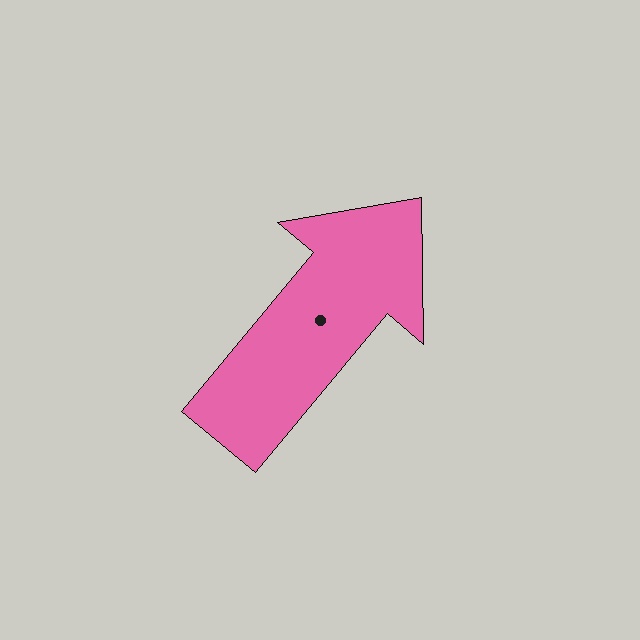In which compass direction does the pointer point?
Northeast.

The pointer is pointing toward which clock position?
Roughly 1 o'clock.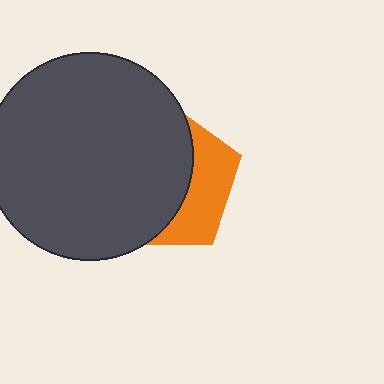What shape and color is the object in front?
The object in front is a dark gray circle.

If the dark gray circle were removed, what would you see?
You would see the complete orange pentagon.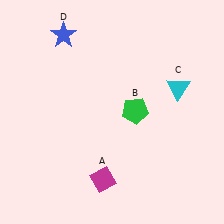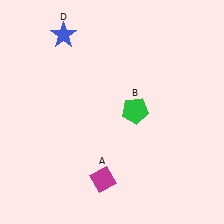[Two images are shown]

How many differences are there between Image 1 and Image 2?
There is 1 difference between the two images.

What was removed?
The cyan triangle (C) was removed in Image 2.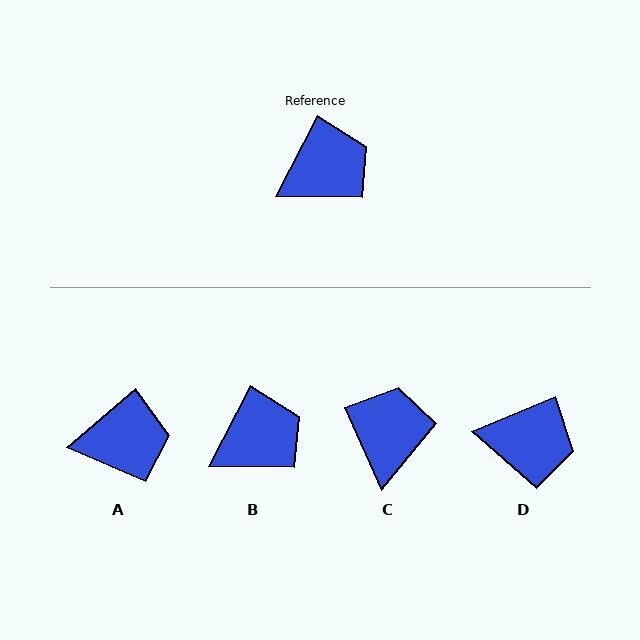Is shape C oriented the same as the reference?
No, it is off by about 52 degrees.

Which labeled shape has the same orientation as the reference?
B.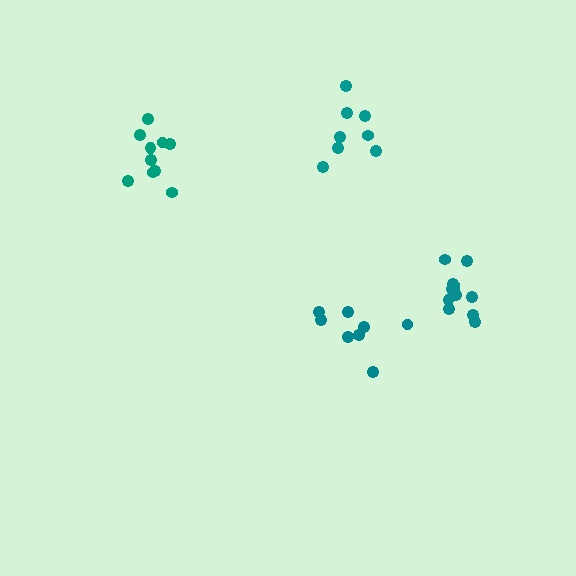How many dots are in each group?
Group 1: 8 dots, Group 2: 12 dots, Group 3: 10 dots, Group 4: 8 dots (38 total).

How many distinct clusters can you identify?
There are 4 distinct clusters.